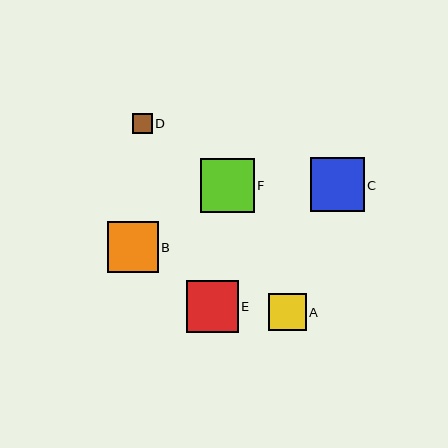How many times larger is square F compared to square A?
Square F is approximately 1.4 times the size of square A.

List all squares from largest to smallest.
From largest to smallest: C, F, E, B, A, D.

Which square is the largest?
Square C is the largest with a size of approximately 54 pixels.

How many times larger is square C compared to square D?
Square C is approximately 2.8 times the size of square D.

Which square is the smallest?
Square D is the smallest with a size of approximately 20 pixels.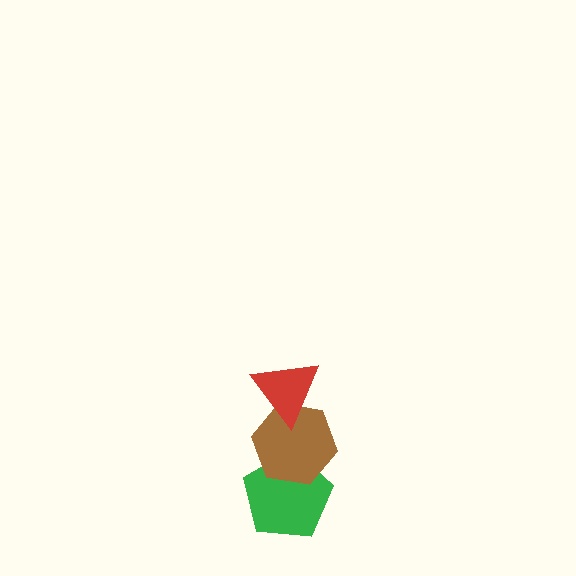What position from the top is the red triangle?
The red triangle is 1st from the top.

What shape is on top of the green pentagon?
The brown hexagon is on top of the green pentagon.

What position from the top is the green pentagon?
The green pentagon is 3rd from the top.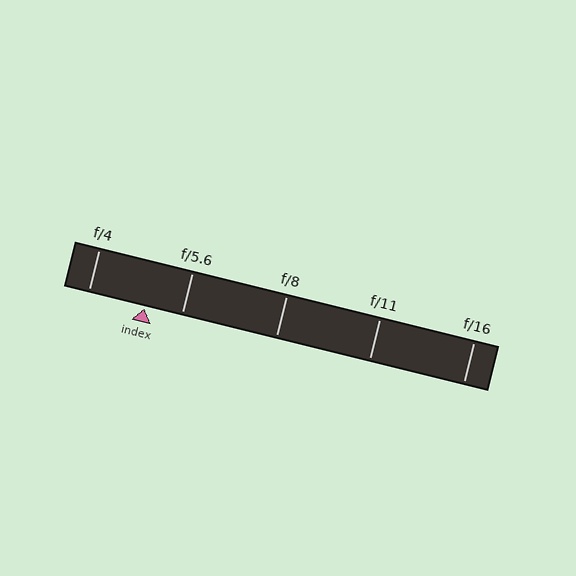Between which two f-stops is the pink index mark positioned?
The index mark is between f/4 and f/5.6.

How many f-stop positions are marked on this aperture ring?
There are 5 f-stop positions marked.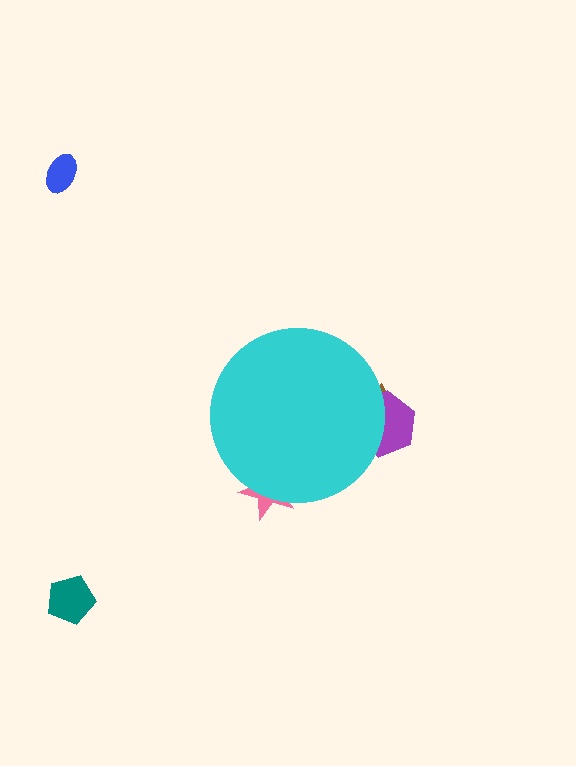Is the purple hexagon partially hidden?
Yes, the purple hexagon is partially hidden behind the cyan circle.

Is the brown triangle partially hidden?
Yes, the brown triangle is partially hidden behind the cyan circle.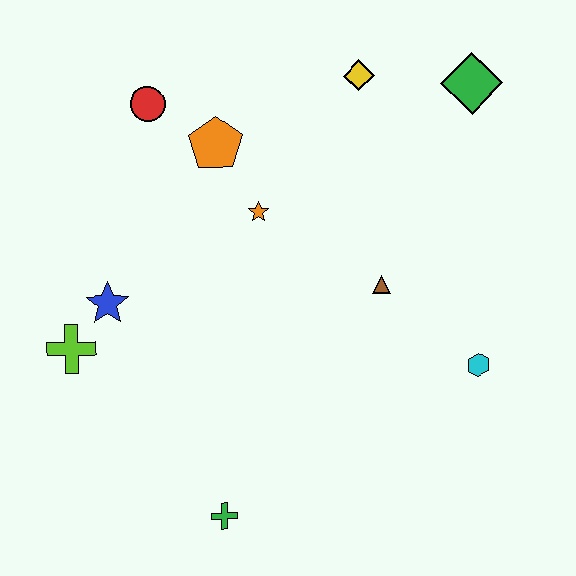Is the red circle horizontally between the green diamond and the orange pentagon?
No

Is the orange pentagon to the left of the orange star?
Yes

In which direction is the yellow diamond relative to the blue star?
The yellow diamond is to the right of the blue star.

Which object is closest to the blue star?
The lime cross is closest to the blue star.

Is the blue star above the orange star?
No